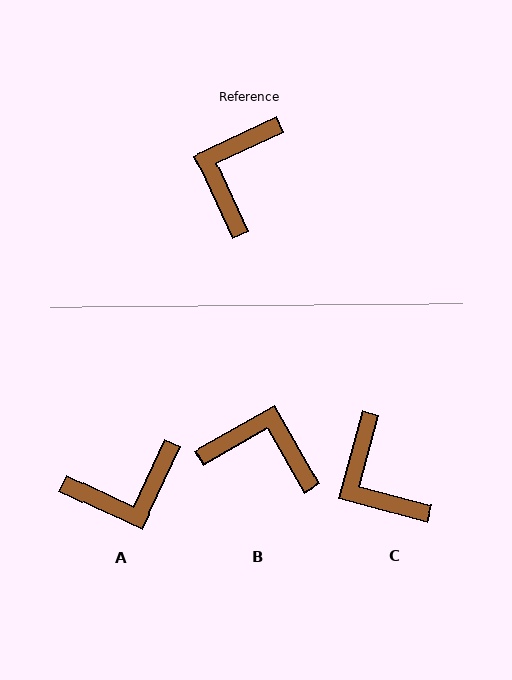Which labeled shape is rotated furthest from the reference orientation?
A, about 130 degrees away.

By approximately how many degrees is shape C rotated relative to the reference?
Approximately 50 degrees counter-clockwise.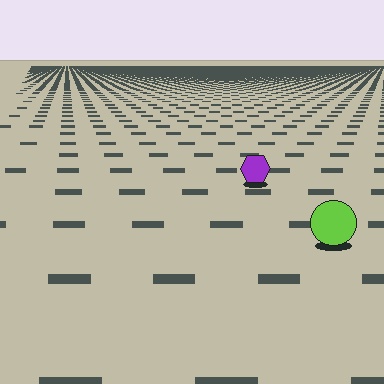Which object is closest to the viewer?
The lime circle is closest. The texture marks near it are larger and more spread out.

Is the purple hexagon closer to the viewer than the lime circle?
No. The lime circle is closer — you can tell from the texture gradient: the ground texture is coarser near it.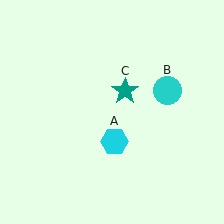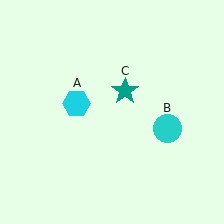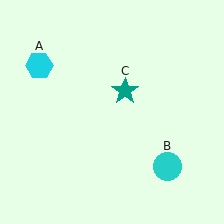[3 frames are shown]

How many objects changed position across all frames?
2 objects changed position: cyan hexagon (object A), cyan circle (object B).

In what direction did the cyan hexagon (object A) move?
The cyan hexagon (object A) moved up and to the left.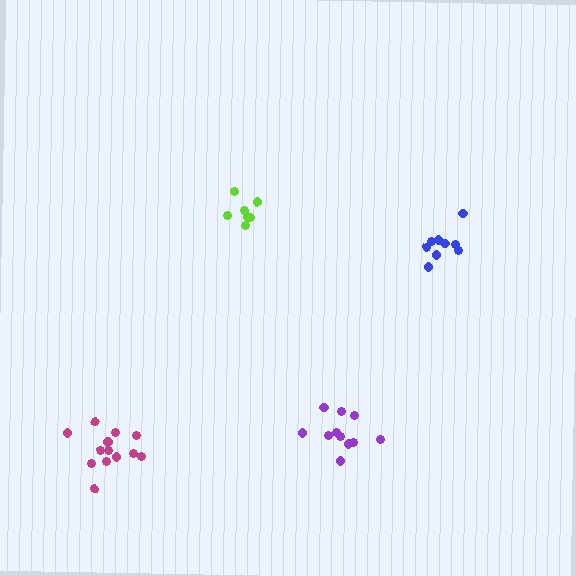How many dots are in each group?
Group 1: 11 dots, Group 2: 9 dots, Group 3: 7 dots, Group 4: 13 dots (40 total).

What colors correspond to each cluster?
The clusters are colored: purple, blue, lime, magenta.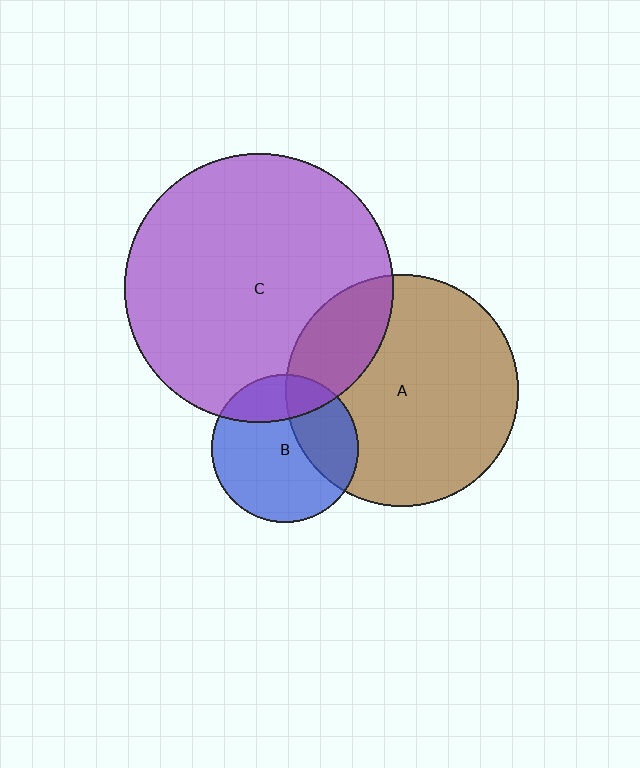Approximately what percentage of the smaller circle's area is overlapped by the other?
Approximately 20%.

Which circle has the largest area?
Circle C (purple).